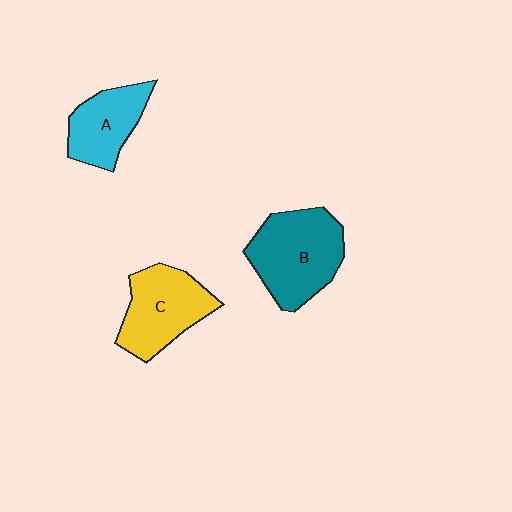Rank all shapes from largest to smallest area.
From largest to smallest: B (teal), C (yellow), A (cyan).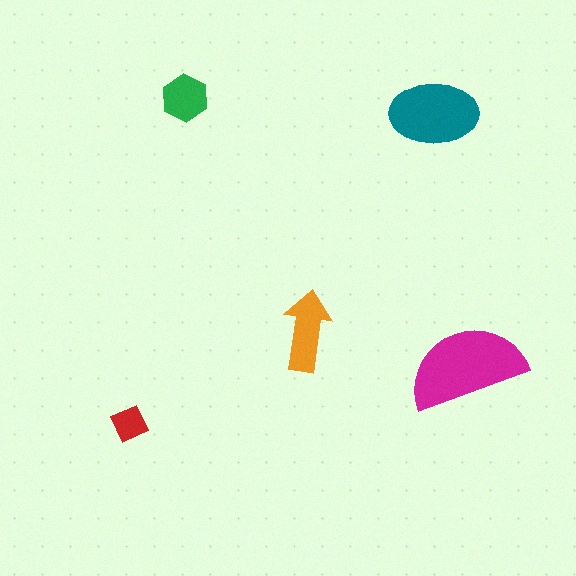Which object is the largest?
The magenta semicircle.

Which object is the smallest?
The red diamond.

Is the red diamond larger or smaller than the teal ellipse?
Smaller.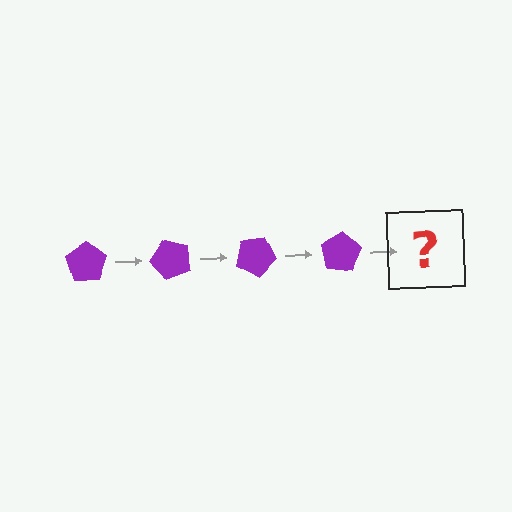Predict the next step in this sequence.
The next step is a purple pentagon rotated 200 degrees.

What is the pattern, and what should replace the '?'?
The pattern is that the pentagon rotates 50 degrees each step. The '?' should be a purple pentagon rotated 200 degrees.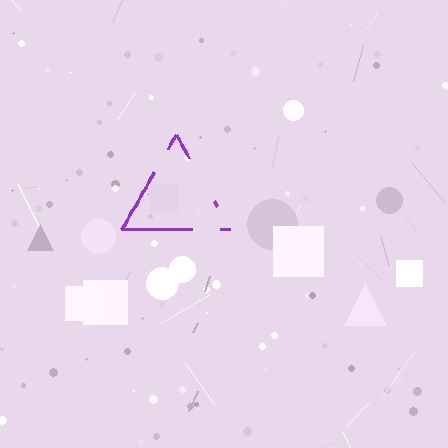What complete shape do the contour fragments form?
The contour fragments form a triangle.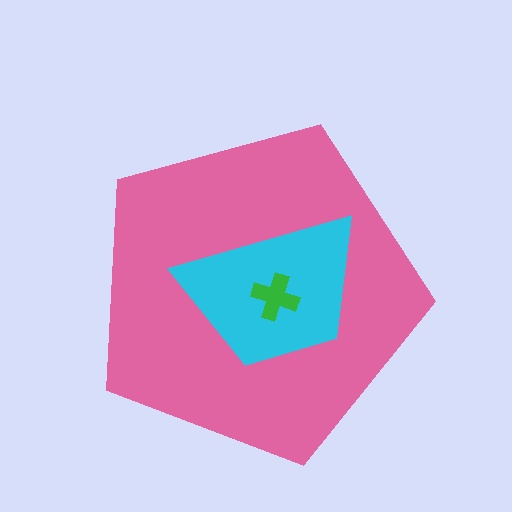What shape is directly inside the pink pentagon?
The cyan trapezoid.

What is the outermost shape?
The pink pentagon.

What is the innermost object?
The green cross.